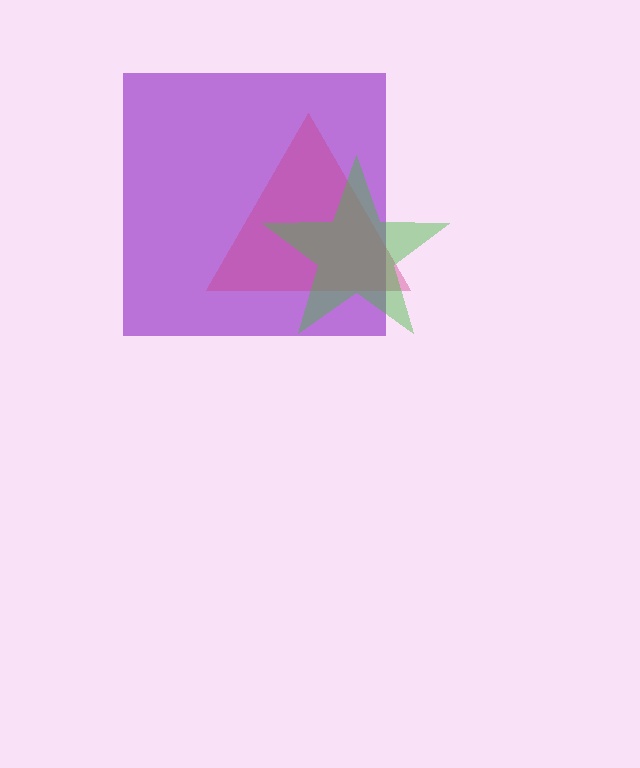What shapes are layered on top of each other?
The layered shapes are: a purple square, a magenta triangle, a green star.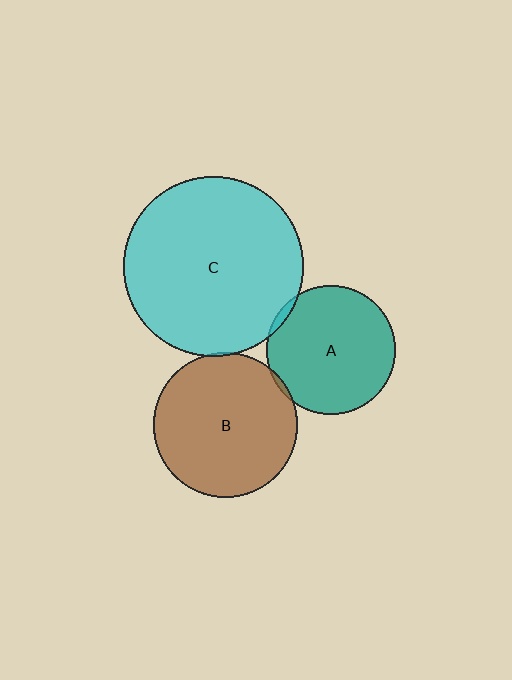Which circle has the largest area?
Circle C (cyan).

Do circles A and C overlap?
Yes.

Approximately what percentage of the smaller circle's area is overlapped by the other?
Approximately 5%.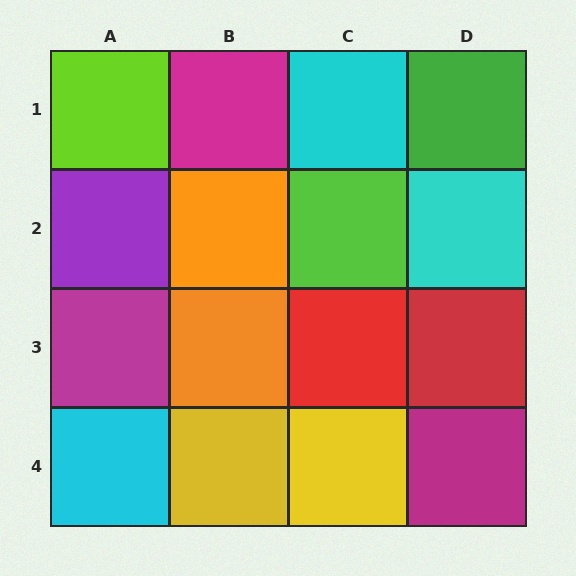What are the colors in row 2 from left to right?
Purple, orange, lime, cyan.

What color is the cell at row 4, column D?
Magenta.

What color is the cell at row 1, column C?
Cyan.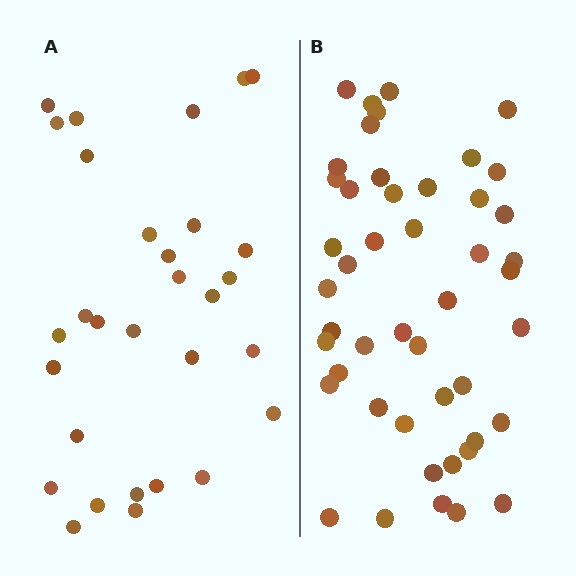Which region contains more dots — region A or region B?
Region B (the right region) has more dots.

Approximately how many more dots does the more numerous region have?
Region B has approximately 15 more dots than region A.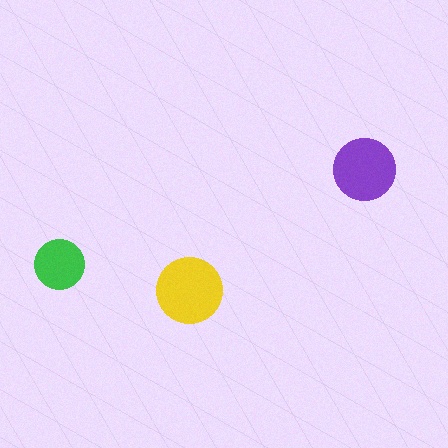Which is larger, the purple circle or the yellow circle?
The yellow one.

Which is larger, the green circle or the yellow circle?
The yellow one.